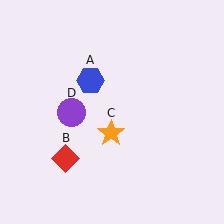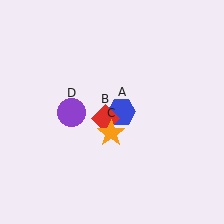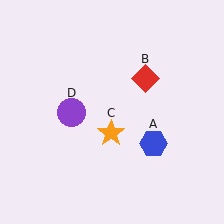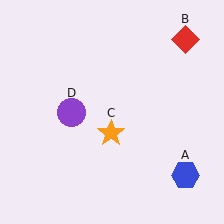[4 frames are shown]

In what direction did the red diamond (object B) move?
The red diamond (object B) moved up and to the right.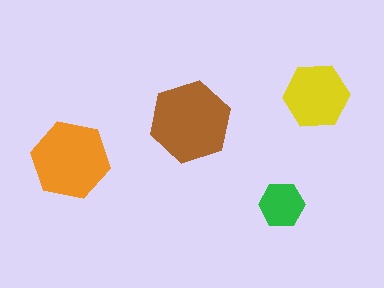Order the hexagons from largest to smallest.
the brown one, the orange one, the yellow one, the green one.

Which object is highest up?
The yellow hexagon is topmost.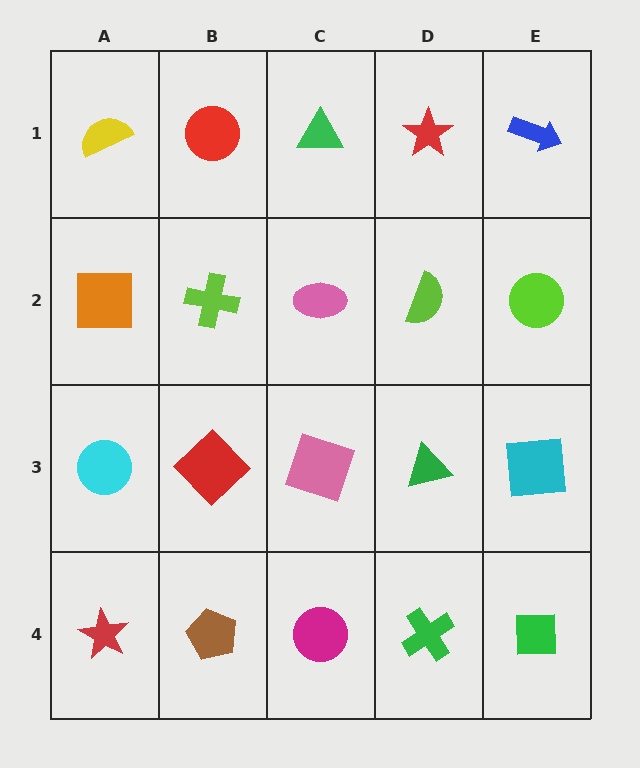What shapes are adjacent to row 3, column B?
A lime cross (row 2, column B), a brown pentagon (row 4, column B), a cyan circle (row 3, column A), a pink square (row 3, column C).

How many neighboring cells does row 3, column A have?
3.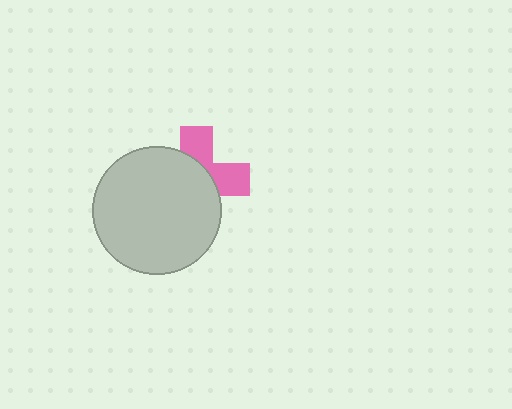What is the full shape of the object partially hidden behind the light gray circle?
The partially hidden object is a pink cross.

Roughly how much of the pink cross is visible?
A small part of it is visible (roughly 39%).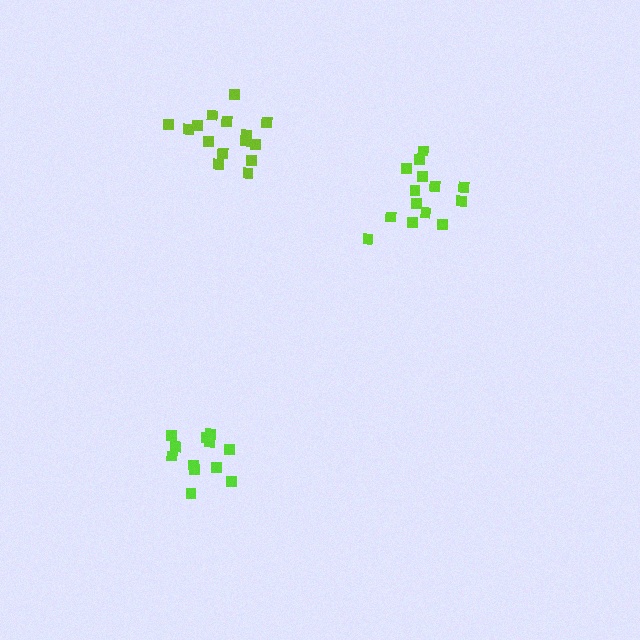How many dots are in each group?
Group 1: 15 dots, Group 2: 12 dots, Group 3: 15 dots (42 total).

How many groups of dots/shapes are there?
There are 3 groups.